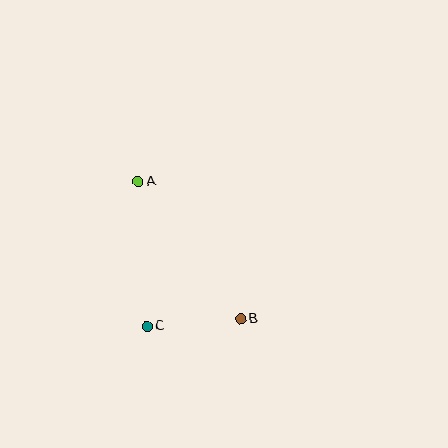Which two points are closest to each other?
Points B and C are closest to each other.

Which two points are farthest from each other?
Points A and B are farthest from each other.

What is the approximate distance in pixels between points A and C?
The distance between A and C is approximately 145 pixels.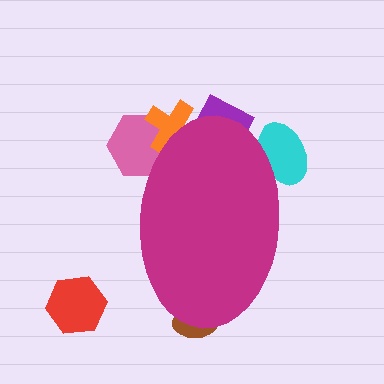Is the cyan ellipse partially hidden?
Yes, the cyan ellipse is partially hidden behind the magenta ellipse.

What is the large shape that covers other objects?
A magenta ellipse.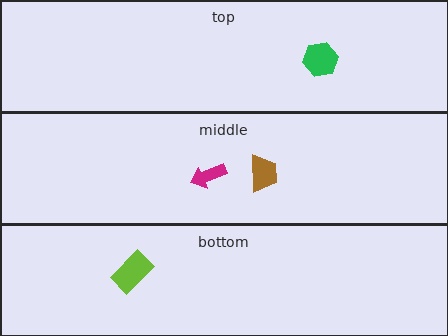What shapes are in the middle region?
The magenta arrow, the brown trapezoid.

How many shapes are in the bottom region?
1.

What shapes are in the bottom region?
The lime rectangle.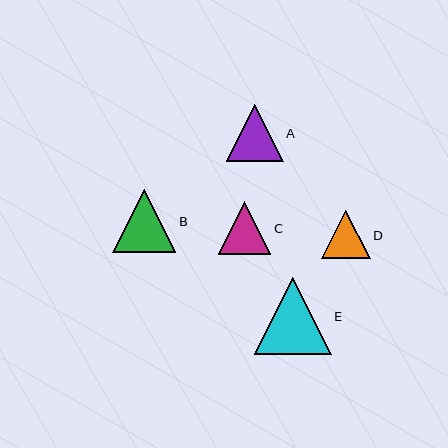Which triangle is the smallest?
Triangle D is the smallest with a size of approximately 49 pixels.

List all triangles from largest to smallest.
From largest to smallest: E, B, A, C, D.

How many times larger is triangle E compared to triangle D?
Triangle E is approximately 1.6 times the size of triangle D.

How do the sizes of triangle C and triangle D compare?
Triangle C and triangle D are approximately the same size.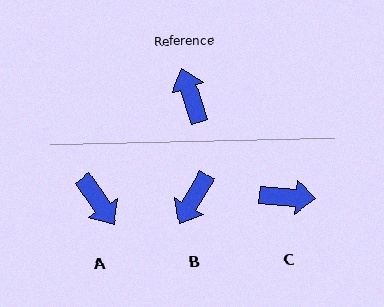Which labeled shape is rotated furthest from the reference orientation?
A, about 164 degrees away.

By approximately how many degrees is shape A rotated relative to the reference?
Approximately 164 degrees clockwise.